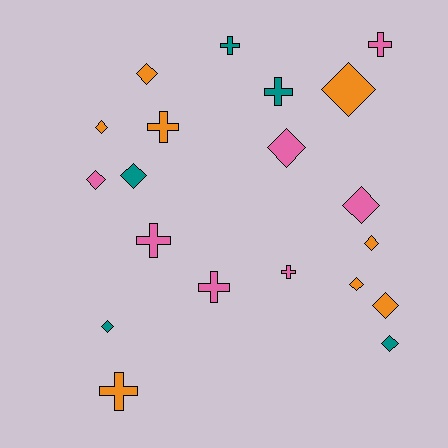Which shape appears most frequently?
Diamond, with 12 objects.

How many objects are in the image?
There are 20 objects.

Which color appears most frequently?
Orange, with 8 objects.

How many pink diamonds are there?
There are 3 pink diamonds.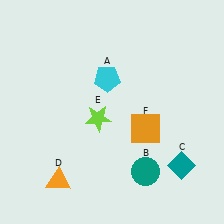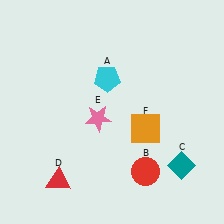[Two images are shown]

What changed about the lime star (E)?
In Image 1, E is lime. In Image 2, it changed to pink.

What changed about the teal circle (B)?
In Image 1, B is teal. In Image 2, it changed to red.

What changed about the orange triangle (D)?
In Image 1, D is orange. In Image 2, it changed to red.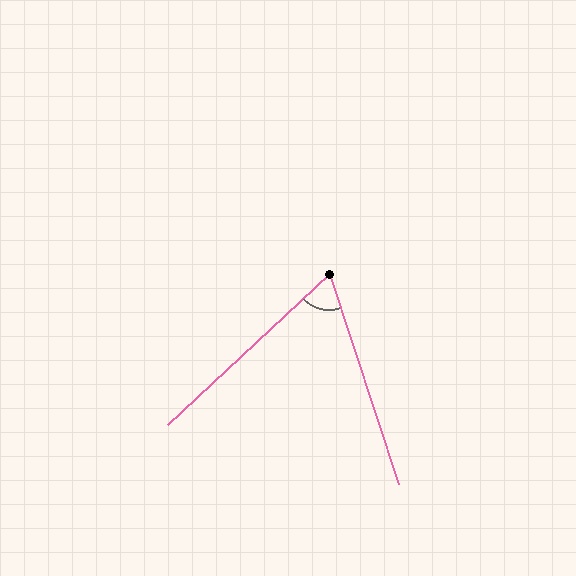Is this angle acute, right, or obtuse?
It is acute.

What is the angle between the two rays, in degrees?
Approximately 65 degrees.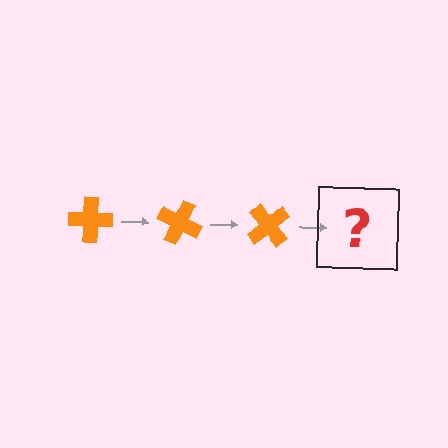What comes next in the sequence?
The next element should be an orange cross rotated 75 degrees.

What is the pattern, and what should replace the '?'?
The pattern is that the cross rotates 25 degrees each step. The '?' should be an orange cross rotated 75 degrees.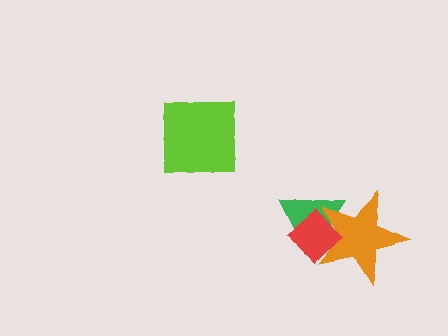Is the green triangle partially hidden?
Yes, it is partially covered by another shape.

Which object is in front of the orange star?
The red diamond is in front of the orange star.